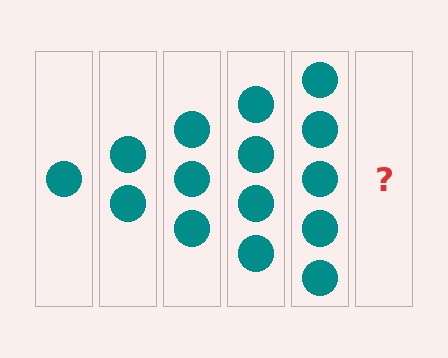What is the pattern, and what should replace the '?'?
The pattern is that each step adds one more circle. The '?' should be 6 circles.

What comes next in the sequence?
The next element should be 6 circles.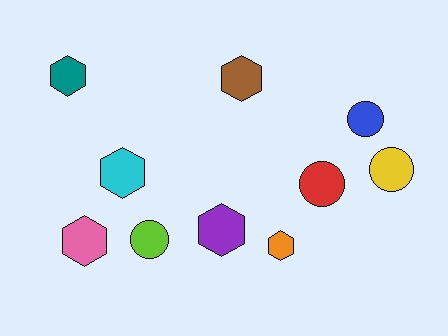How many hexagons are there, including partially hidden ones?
There are 6 hexagons.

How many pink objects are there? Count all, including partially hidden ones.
There is 1 pink object.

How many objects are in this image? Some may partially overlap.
There are 10 objects.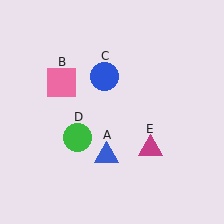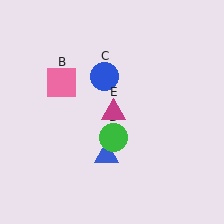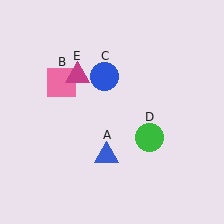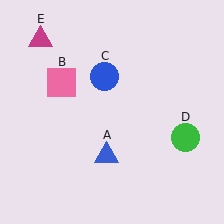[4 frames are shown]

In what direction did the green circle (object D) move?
The green circle (object D) moved right.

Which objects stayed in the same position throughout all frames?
Blue triangle (object A) and pink square (object B) and blue circle (object C) remained stationary.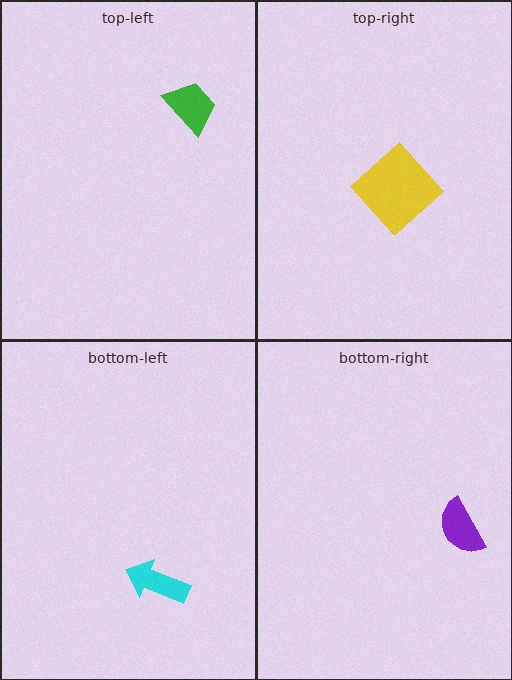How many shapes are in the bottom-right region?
1.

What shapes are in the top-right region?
The yellow diamond.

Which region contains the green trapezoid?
The top-left region.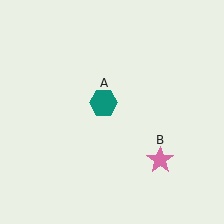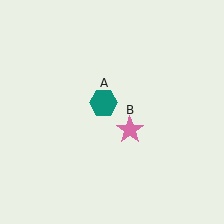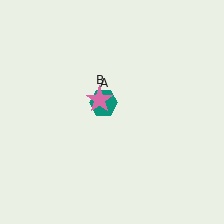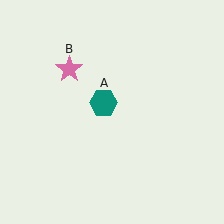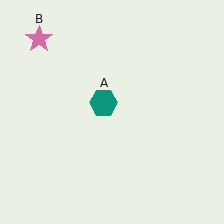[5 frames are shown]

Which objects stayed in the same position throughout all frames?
Teal hexagon (object A) remained stationary.